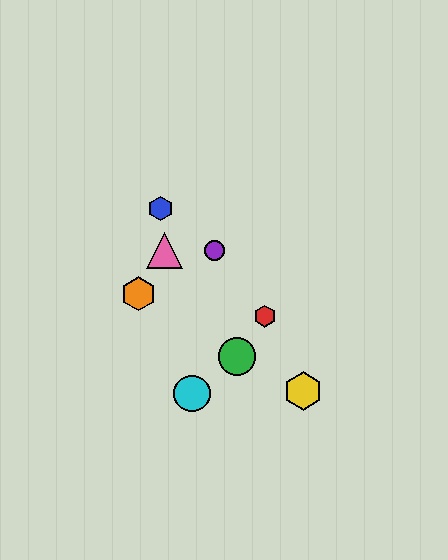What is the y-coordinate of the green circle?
The green circle is at y≈357.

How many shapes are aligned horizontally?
2 shapes (the purple circle, the pink triangle) are aligned horizontally.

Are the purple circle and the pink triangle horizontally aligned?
Yes, both are at y≈251.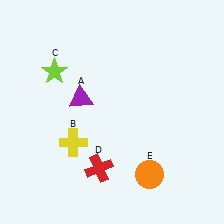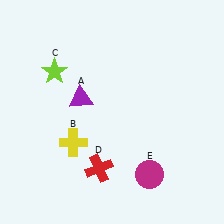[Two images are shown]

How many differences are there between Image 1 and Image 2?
There is 1 difference between the two images.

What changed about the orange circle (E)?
In Image 1, E is orange. In Image 2, it changed to magenta.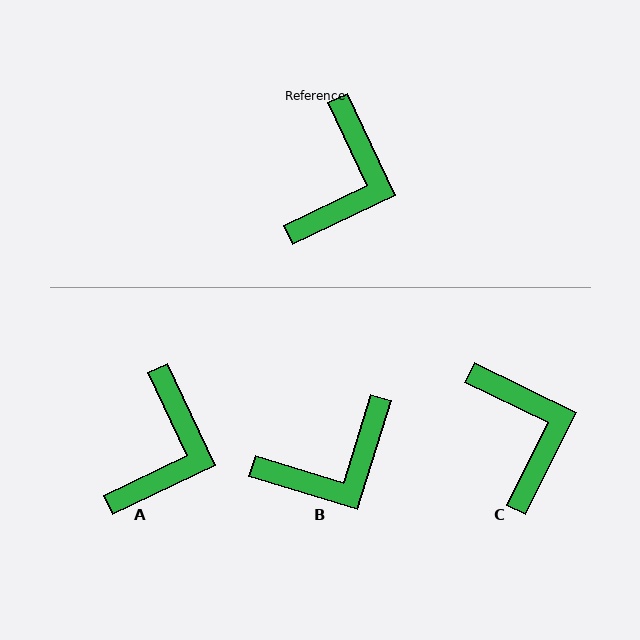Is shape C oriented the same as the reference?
No, it is off by about 38 degrees.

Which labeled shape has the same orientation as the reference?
A.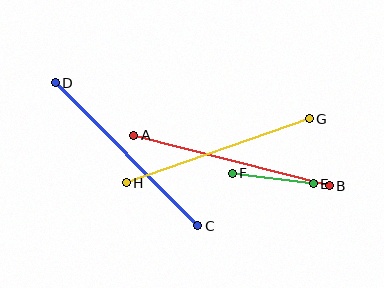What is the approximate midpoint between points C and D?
The midpoint is at approximately (127, 154) pixels.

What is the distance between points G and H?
The distance is approximately 194 pixels.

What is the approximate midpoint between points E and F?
The midpoint is at approximately (273, 179) pixels.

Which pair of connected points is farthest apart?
Points C and D are farthest apart.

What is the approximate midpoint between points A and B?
The midpoint is at approximately (232, 161) pixels.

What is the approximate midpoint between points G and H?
The midpoint is at approximately (218, 151) pixels.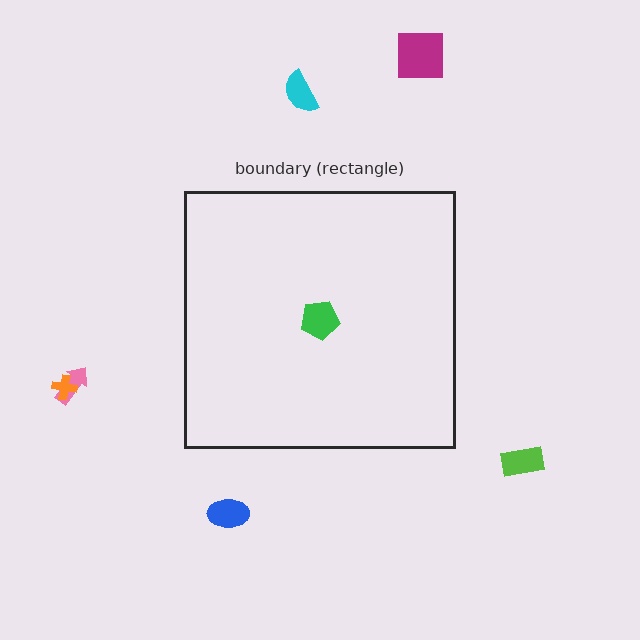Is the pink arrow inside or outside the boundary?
Outside.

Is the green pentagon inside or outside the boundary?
Inside.